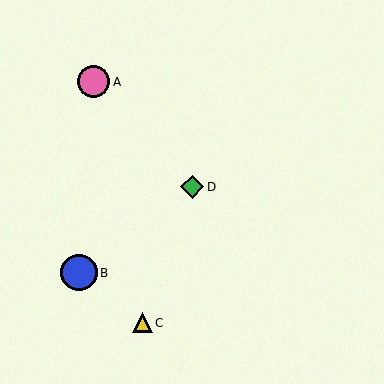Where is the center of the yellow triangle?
The center of the yellow triangle is at (142, 323).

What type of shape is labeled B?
Shape B is a blue circle.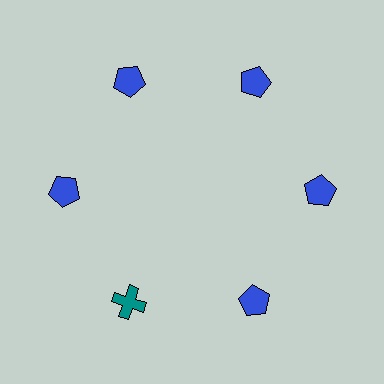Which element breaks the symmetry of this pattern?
The teal cross at roughly the 7 o'clock position breaks the symmetry. All other shapes are blue pentagons.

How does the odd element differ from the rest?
It differs in both color (teal instead of blue) and shape (cross instead of pentagon).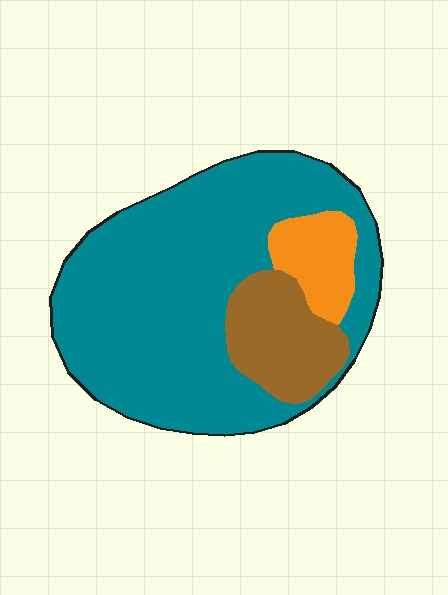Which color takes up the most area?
Teal, at roughly 75%.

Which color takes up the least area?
Orange, at roughly 10%.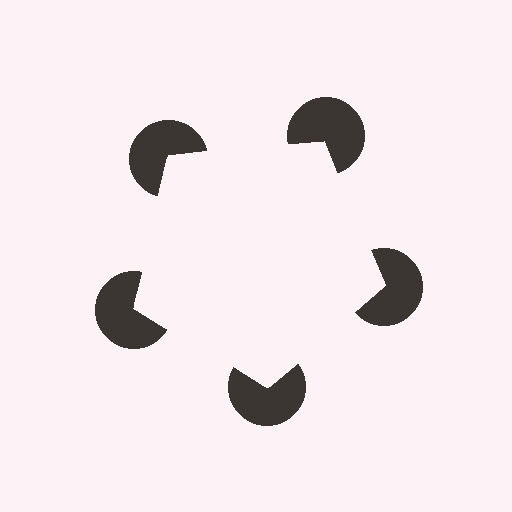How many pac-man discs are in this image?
There are 5 — one at each vertex of the illusory pentagon.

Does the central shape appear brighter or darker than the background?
It typically appears slightly brighter than the background, even though no actual brightness change is drawn.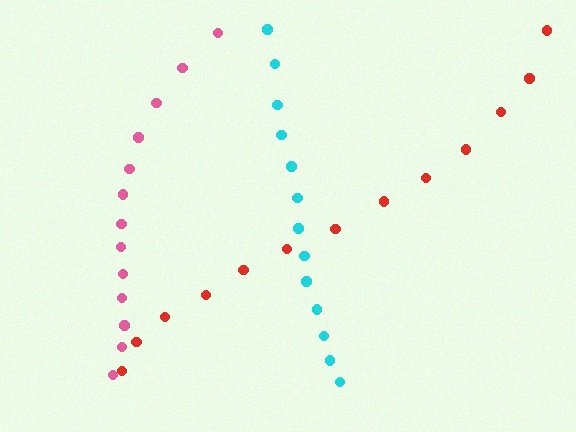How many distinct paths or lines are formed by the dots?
There are 3 distinct paths.